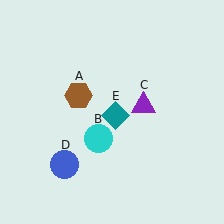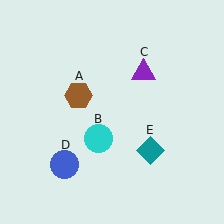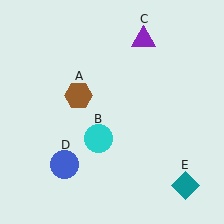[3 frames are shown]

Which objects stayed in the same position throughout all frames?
Brown hexagon (object A) and cyan circle (object B) and blue circle (object D) remained stationary.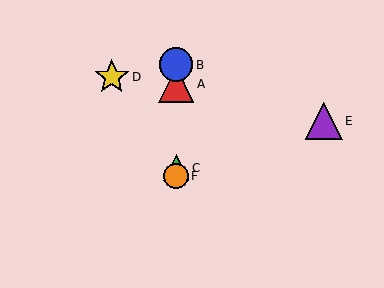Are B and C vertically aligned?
Yes, both are at x≈176.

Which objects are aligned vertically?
Objects A, B, C, F are aligned vertically.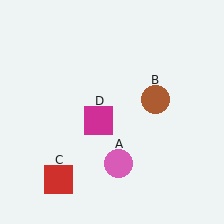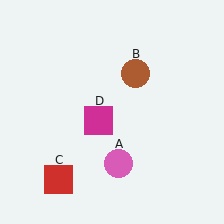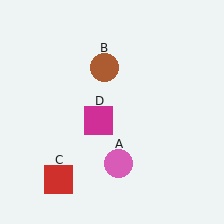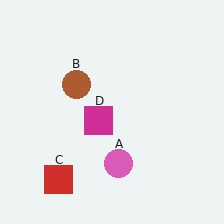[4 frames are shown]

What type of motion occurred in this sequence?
The brown circle (object B) rotated counterclockwise around the center of the scene.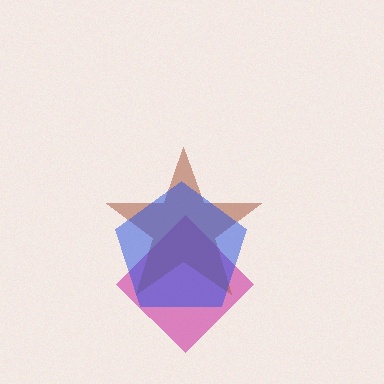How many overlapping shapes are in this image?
There are 3 overlapping shapes in the image.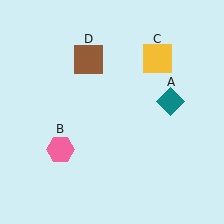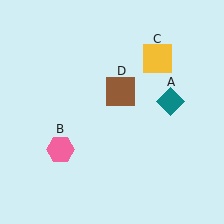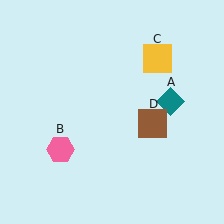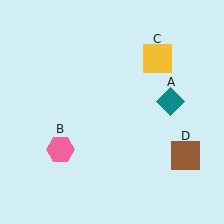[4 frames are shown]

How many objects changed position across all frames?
1 object changed position: brown square (object D).